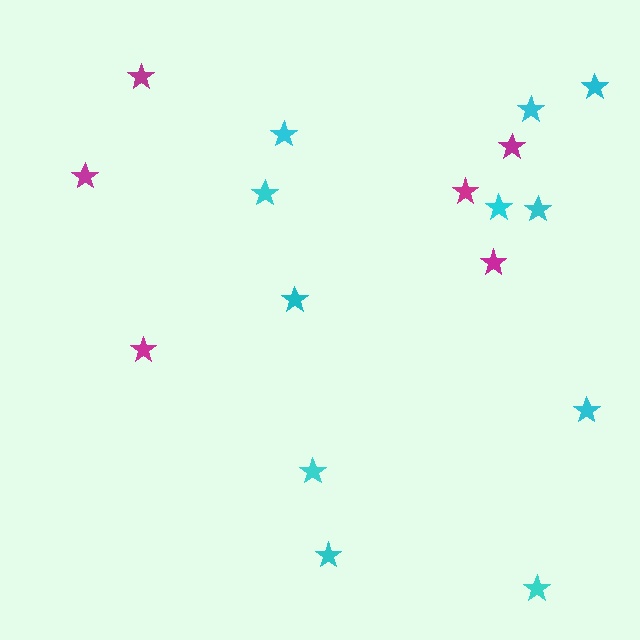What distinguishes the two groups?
There are 2 groups: one group of magenta stars (6) and one group of cyan stars (11).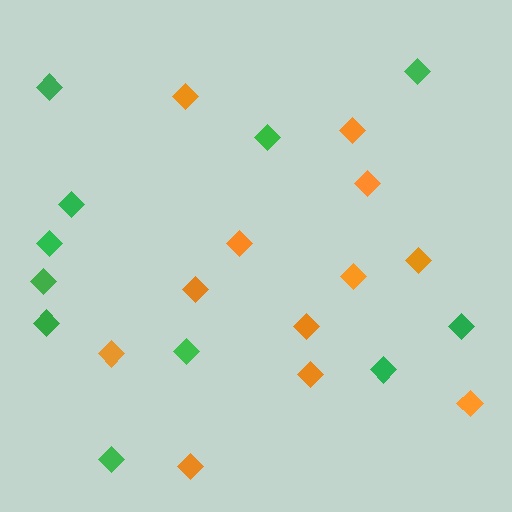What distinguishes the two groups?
There are 2 groups: one group of orange diamonds (12) and one group of green diamonds (11).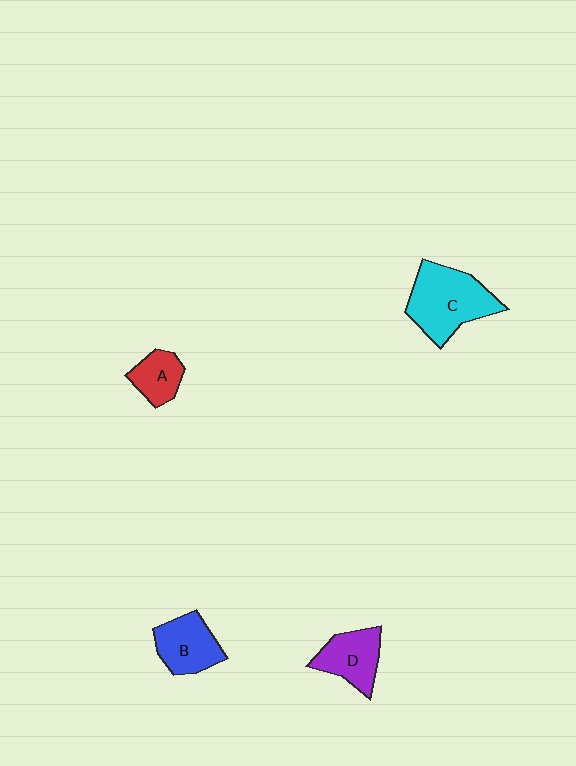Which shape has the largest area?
Shape C (cyan).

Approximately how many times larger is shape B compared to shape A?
Approximately 1.4 times.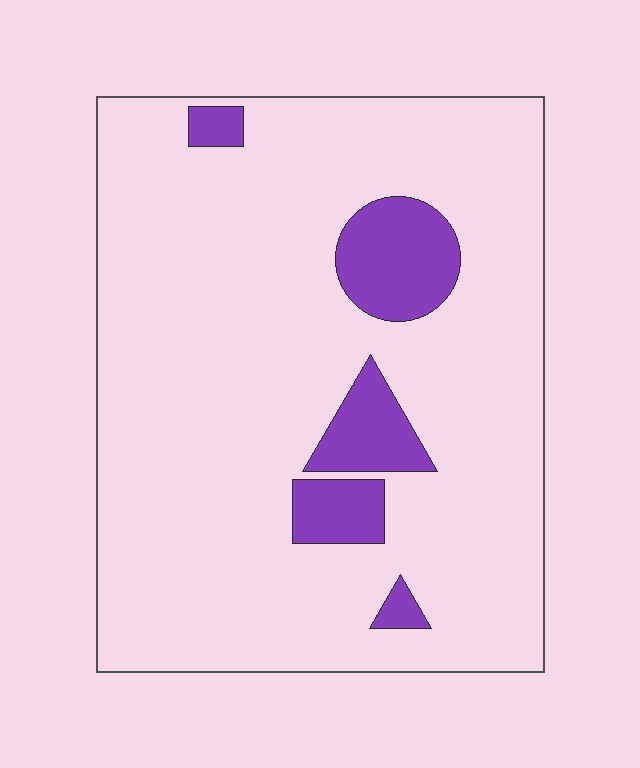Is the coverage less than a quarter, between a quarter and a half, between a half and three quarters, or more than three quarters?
Less than a quarter.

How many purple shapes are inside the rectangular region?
5.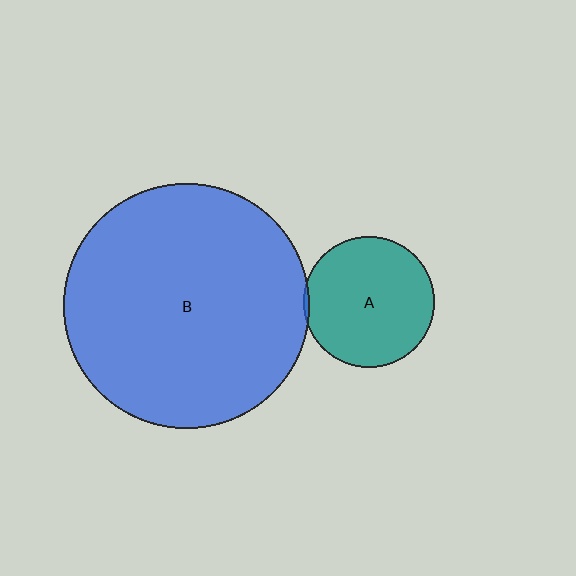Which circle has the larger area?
Circle B (blue).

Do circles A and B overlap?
Yes.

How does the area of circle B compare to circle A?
Approximately 3.5 times.